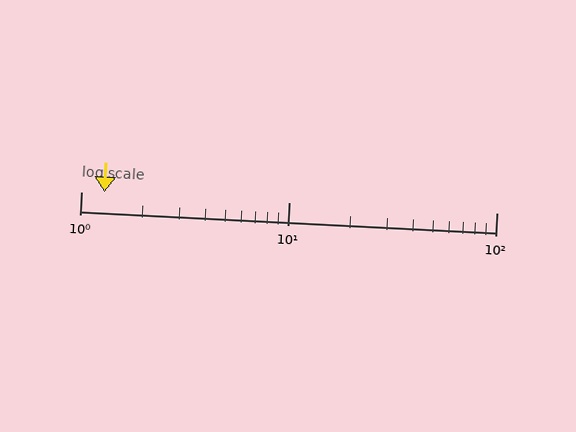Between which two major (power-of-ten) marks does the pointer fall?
The pointer is between 1 and 10.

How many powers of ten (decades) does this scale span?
The scale spans 2 decades, from 1 to 100.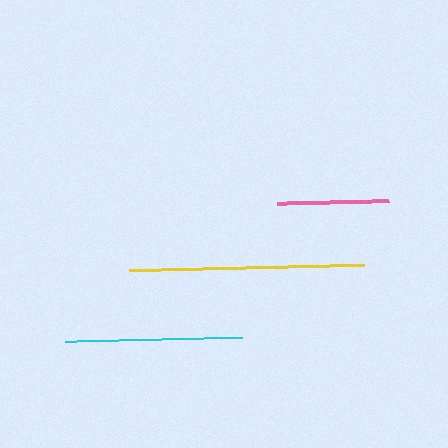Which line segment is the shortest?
The pink line is the shortest at approximately 112 pixels.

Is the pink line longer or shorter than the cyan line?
The cyan line is longer than the pink line.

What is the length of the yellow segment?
The yellow segment is approximately 235 pixels long.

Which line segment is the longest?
The yellow line is the longest at approximately 235 pixels.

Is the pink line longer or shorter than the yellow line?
The yellow line is longer than the pink line.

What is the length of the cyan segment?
The cyan segment is approximately 177 pixels long.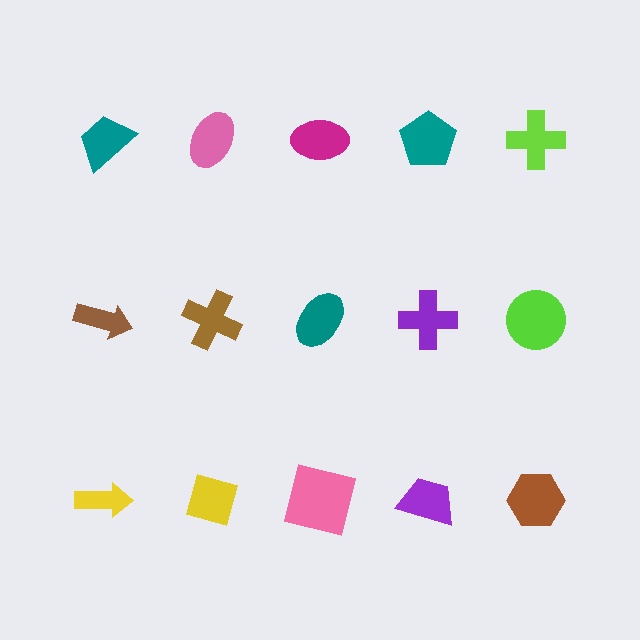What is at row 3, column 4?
A purple trapezoid.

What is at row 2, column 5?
A lime circle.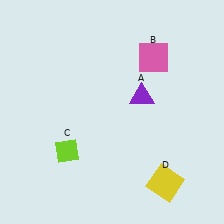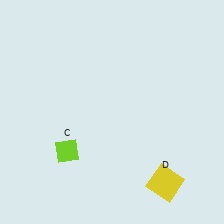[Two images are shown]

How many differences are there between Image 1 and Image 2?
There are 2 differences between the two images.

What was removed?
The pink square (B), the purple triangle (A) were removed in Image 2.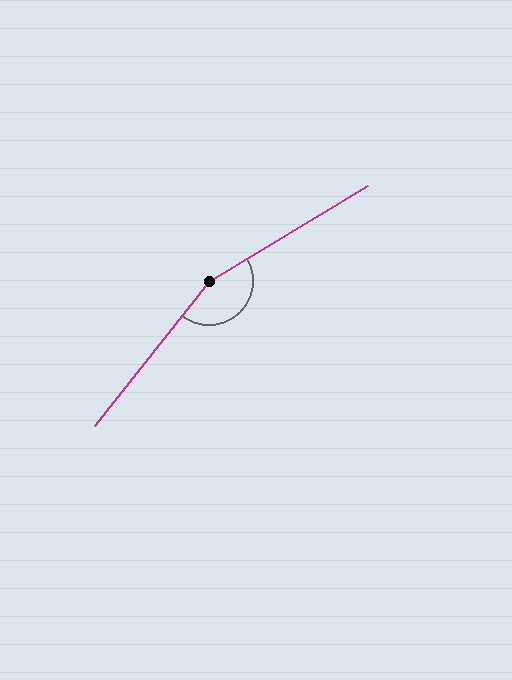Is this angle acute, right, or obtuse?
It is obtuse.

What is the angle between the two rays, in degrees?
Approximately 159 degrees.